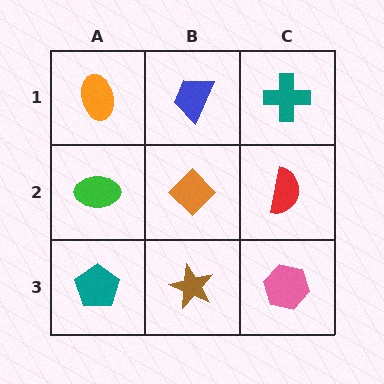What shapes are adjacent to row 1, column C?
A red semicircle (row 2, column C), a blue trapezoid (row 1, column B).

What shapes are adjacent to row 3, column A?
A green ellipse (row 2, column A), a brown star (row 3, column B).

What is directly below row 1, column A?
A green ellipse.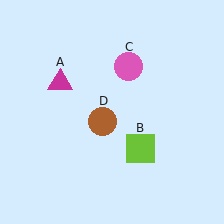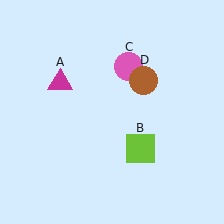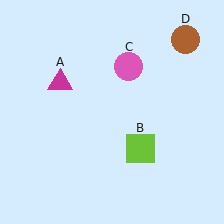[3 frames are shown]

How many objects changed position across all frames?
1 object changed position: brown circle (object D).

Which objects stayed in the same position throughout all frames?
Magenta triangle (object A) and lime square (object B) and pink circle (object C) remained stationary.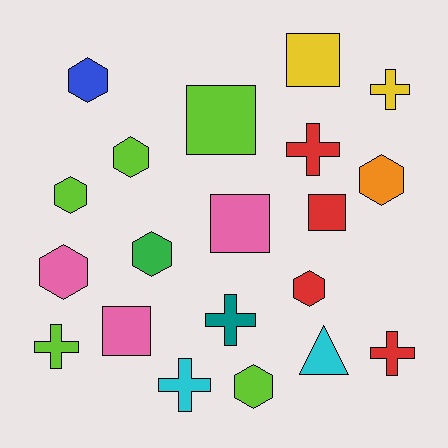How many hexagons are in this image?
There are 8 hexagons.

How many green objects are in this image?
There is 1 green object.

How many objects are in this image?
There are 20 objects.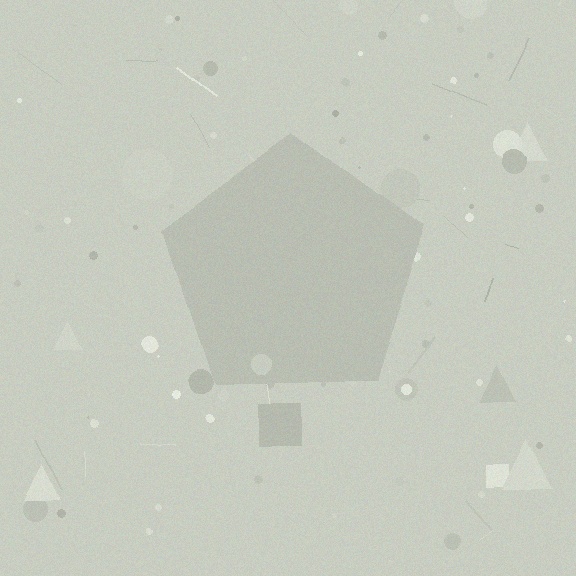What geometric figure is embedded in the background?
A pentagon is embedded in the background.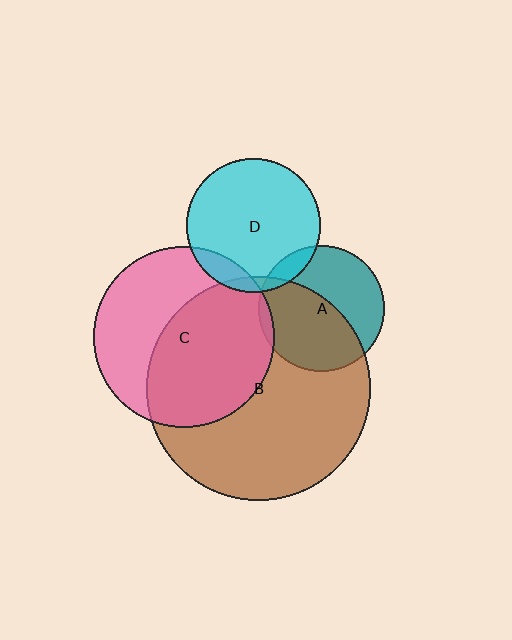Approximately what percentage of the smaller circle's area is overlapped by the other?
Approximately 10%.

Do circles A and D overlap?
Yes.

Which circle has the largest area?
Circle B (brown).